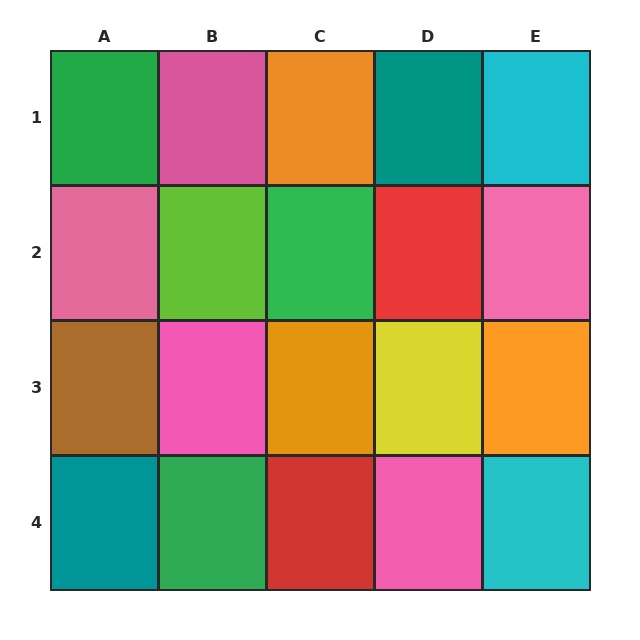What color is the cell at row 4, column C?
Red.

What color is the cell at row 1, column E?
Cyan.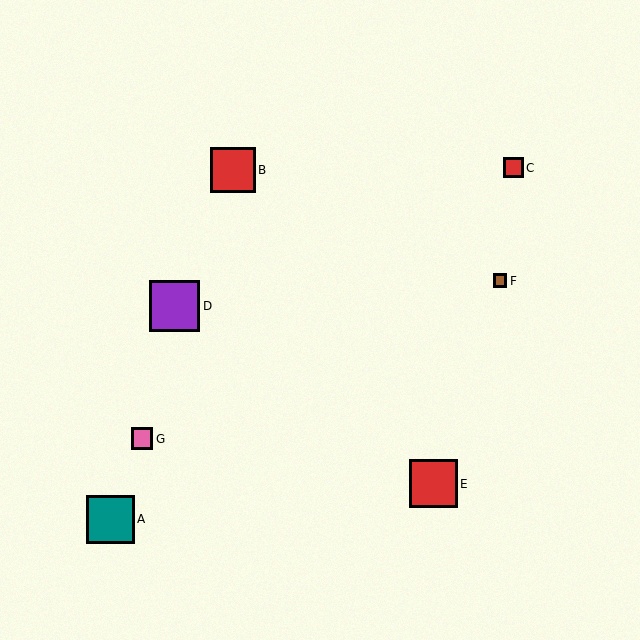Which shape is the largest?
The purple square (labeled D) is the largest.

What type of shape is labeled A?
Shape A is a teal square.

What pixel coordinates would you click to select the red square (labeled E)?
Click at (433, 484) to select the red square E.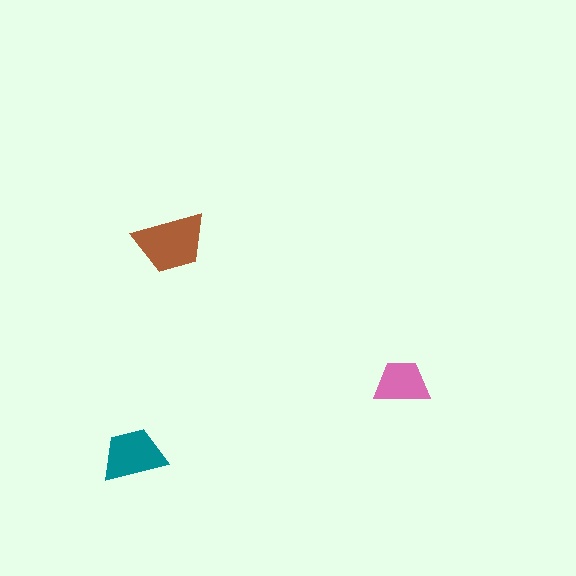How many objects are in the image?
There are 3 objects in the image.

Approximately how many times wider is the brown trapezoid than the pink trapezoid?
About 1.5 times wider.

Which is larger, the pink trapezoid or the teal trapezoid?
The teal one.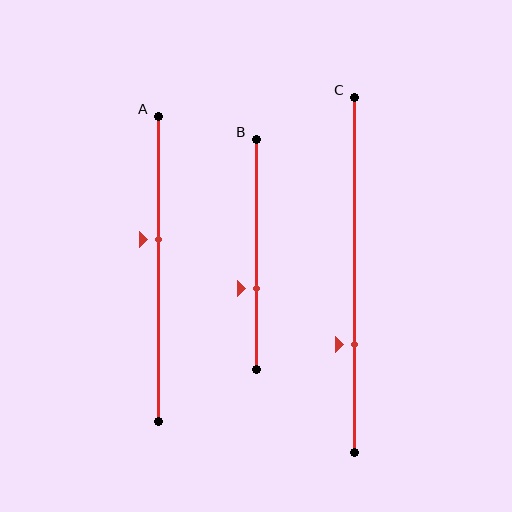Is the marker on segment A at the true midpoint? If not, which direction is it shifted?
No, the marker on segment A is shifted upward by about 9% of the segment length.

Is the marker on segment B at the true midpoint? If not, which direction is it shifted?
No, the marker on segment B is shifted downward by about 15% of the segment length.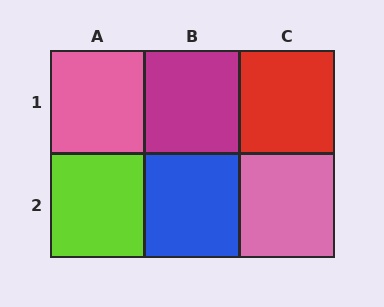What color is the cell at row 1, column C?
Red.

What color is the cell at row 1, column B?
Magenta.